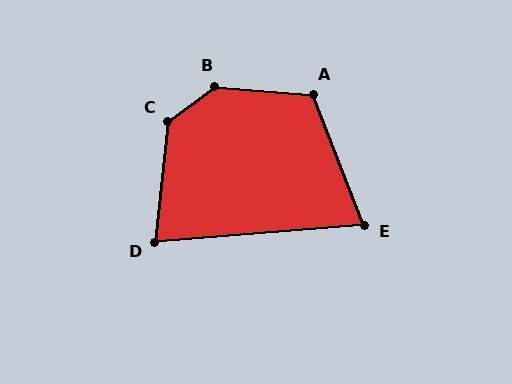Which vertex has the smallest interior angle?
E, at approximately 73 degrees.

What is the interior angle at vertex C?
Approximately 132 degrees (obtuse).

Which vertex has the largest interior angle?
B, at approximately 139 degrees.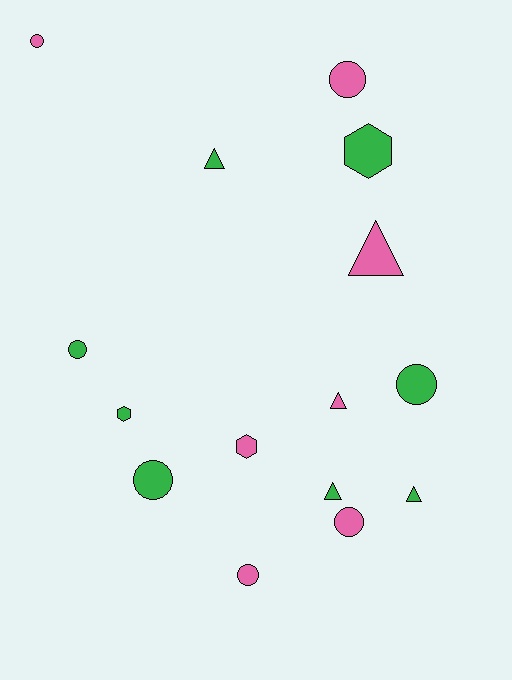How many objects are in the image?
There are 15 objects.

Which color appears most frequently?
Green, with 8 objects.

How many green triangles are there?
There are 3 green triangles.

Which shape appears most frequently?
Circle, with 7 objects.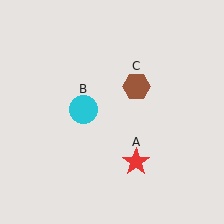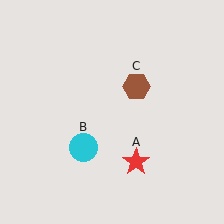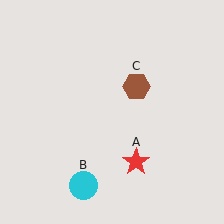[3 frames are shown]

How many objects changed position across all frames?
1 object changed position: cyan circle (object B).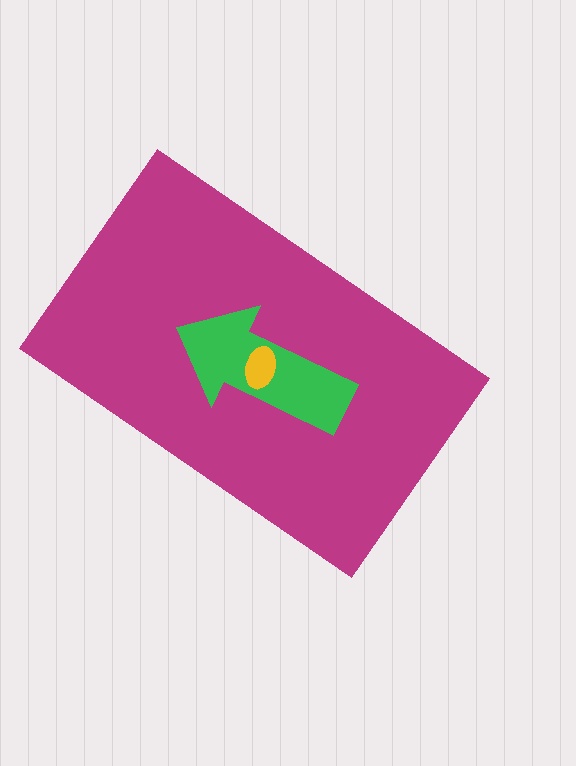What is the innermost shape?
The yellow ellipse.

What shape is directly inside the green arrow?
The yellow ellipse.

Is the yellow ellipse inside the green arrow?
Yes.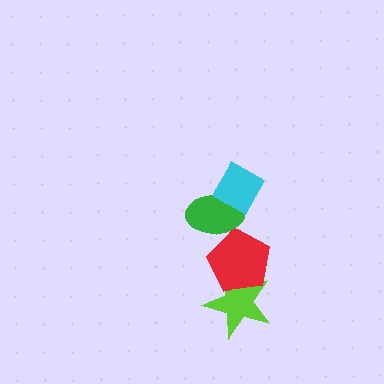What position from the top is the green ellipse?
The green ellipse is 2nd from the top.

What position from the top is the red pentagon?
The red pentagon is 3rd from the top.